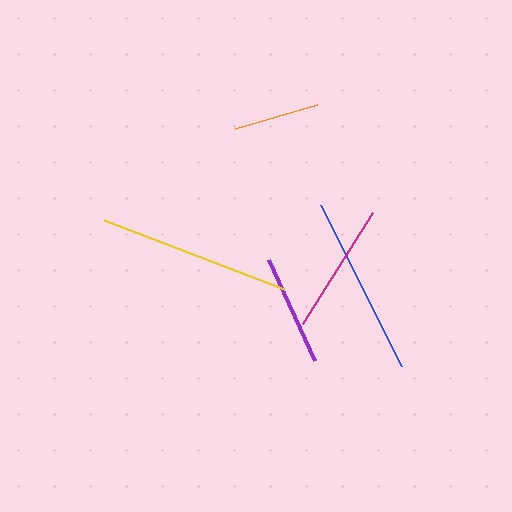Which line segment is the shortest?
The orange line is the shortest at approximately 85 pixels.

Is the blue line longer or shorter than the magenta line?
The blue line is longer than the magenta line.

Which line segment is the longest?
The yellow line is the longest at approximately 193 pixels.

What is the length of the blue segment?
The blue segment is approximately 181 pixels long.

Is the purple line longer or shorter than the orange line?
The purple line is longer than the orange line.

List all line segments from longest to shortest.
From longest to shortest: yellow, blue, magenta, purple, orange.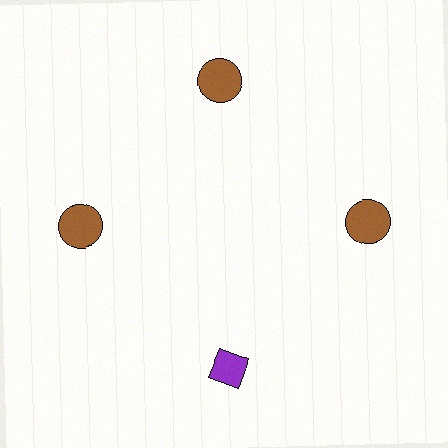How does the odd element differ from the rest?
It differs in both color (purple instead of brown) and shape (diamond instead of circle).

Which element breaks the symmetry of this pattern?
The purple diamond at roughly the 6 o'clock position breaks the symmetry. All other shapes are brown circles.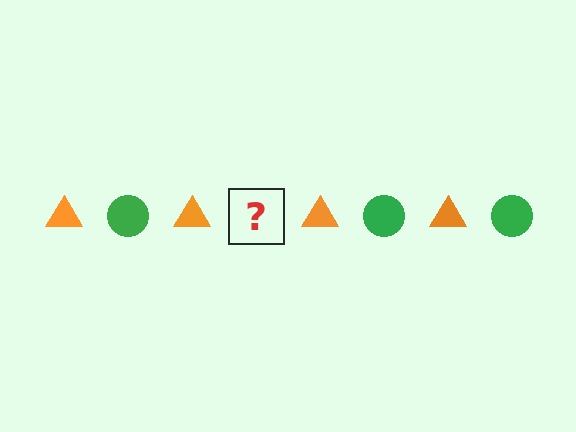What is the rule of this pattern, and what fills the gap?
The rule is that the pattern alternates between orange triangle and green circle. The gap should be filled with a green circle.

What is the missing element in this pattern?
The missing element is a green circle.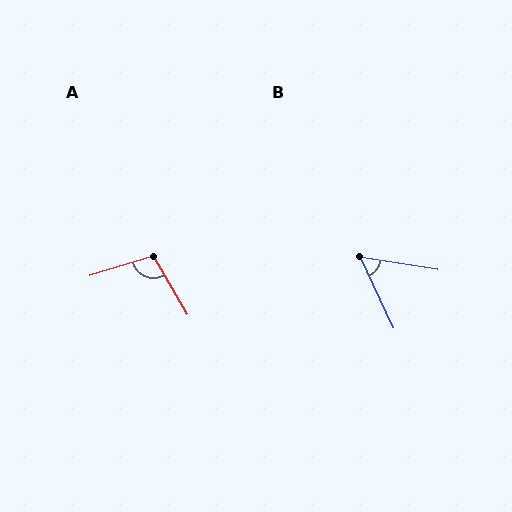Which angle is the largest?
A, at approximately 103 degrees.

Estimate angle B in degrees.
Approximately 56 degrees.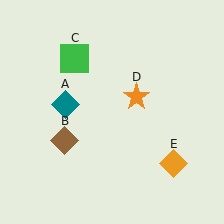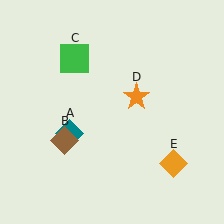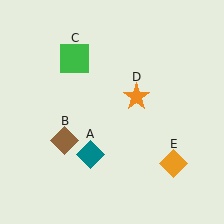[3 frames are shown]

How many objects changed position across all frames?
1 object changed position: teal diamond (object A).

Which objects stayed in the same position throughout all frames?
Brown diamond (object B) and green square (object C) and orange star (object D) and orange diamond (object E) remained stationary.